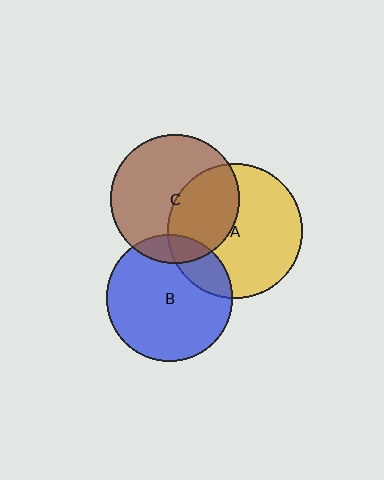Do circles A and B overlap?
Yes.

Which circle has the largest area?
Circle A (yellow).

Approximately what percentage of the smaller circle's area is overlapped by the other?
Approximately 20%.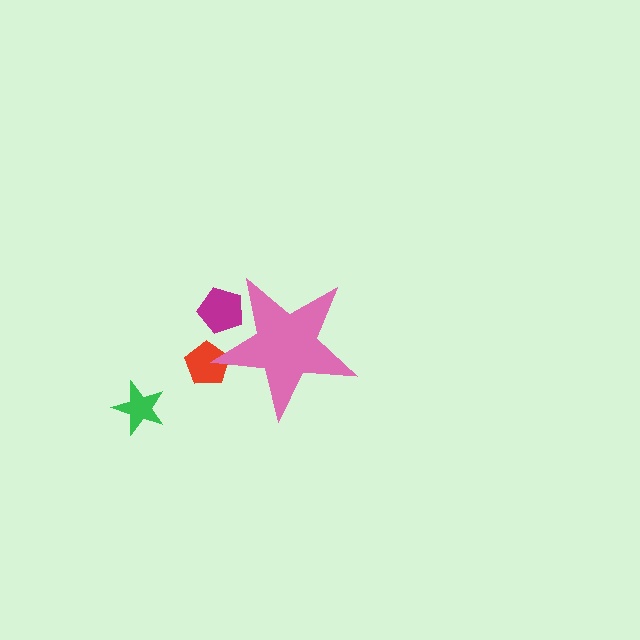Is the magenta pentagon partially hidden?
Yes, the magenta pentagon is partially hidden behind the pink star.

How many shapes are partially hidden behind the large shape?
2 shapes are partially hidden.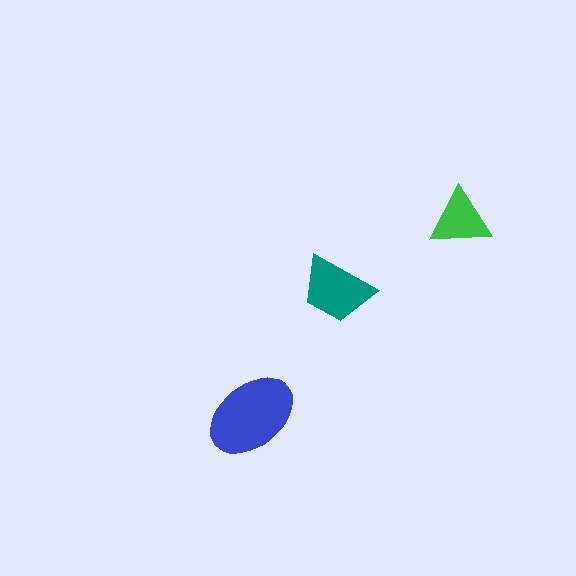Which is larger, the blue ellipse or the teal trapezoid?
The blue ellipse.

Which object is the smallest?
The green triangle.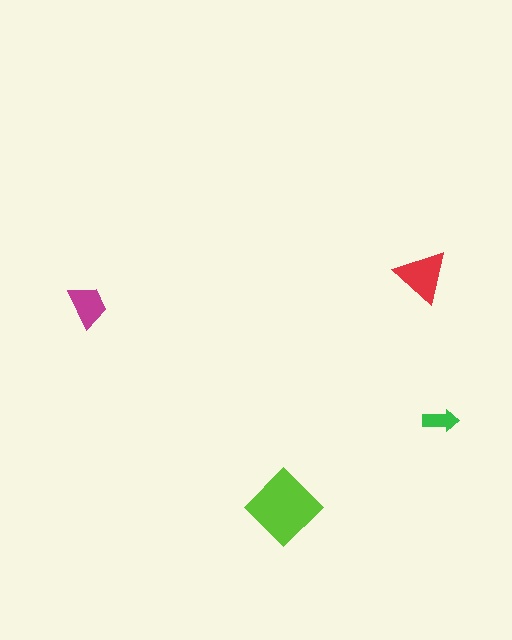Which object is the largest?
The lime diamond.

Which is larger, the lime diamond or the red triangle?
The lime diamond.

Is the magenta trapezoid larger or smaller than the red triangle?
Smaller.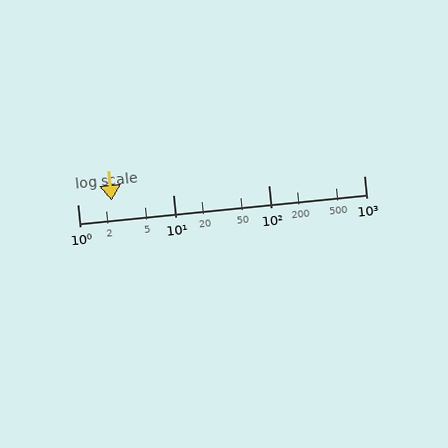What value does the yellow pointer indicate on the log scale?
The pointer indicates approximately 2.3.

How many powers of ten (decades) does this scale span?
The scale spans 3 decades, from 1 to 1000.